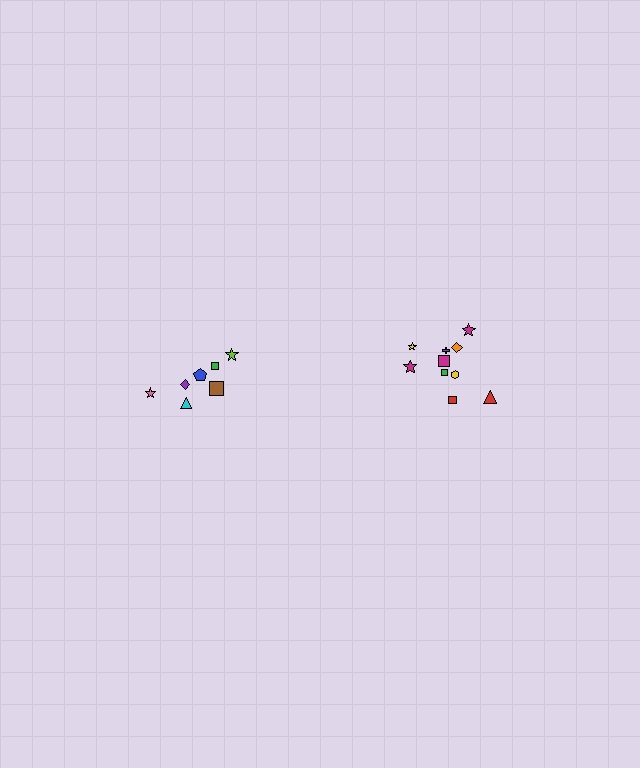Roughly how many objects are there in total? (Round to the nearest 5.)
Roughly 15 objects in total.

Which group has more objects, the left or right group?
The right group.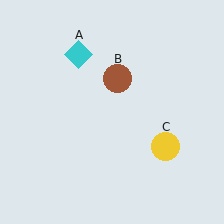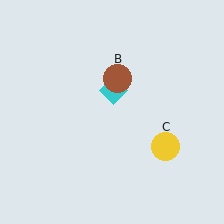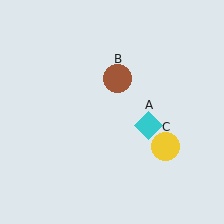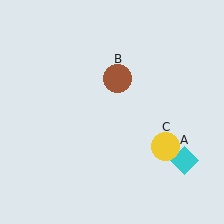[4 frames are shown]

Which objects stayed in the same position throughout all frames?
Brown circle (object B) and yellow circle (object C) remained stationary.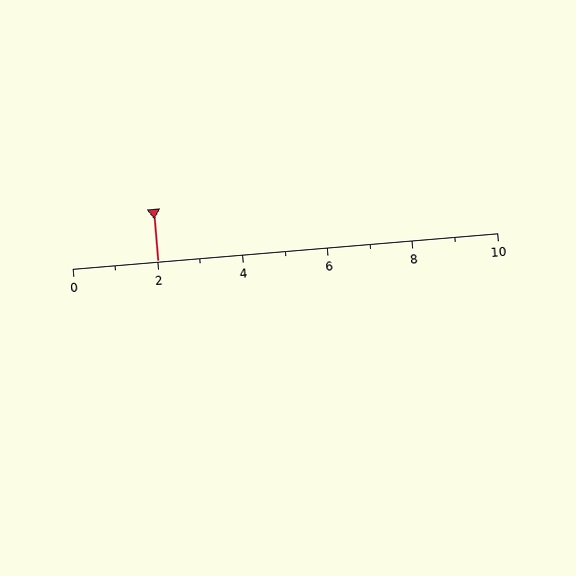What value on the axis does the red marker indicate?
The marker indicates approximately 2.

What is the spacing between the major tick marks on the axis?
The major ticks are spaced 2 apart.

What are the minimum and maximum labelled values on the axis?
The axis runs from 0 to 10.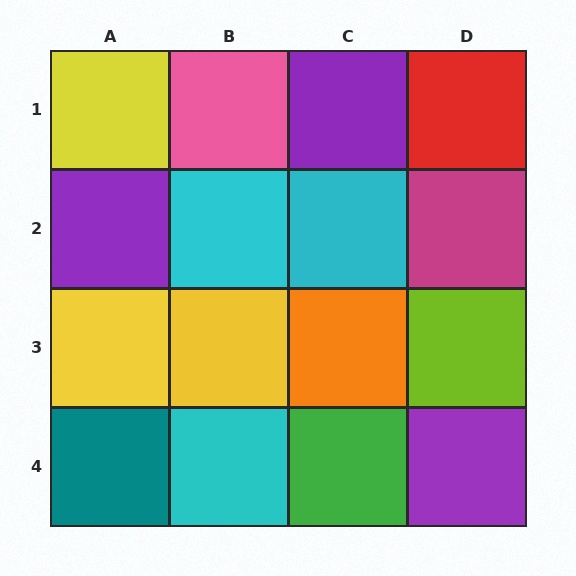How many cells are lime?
1 cell is lime.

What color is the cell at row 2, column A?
Purple.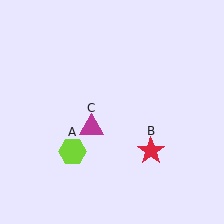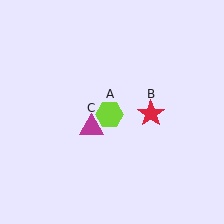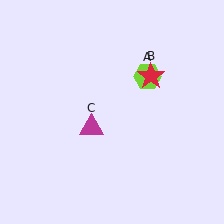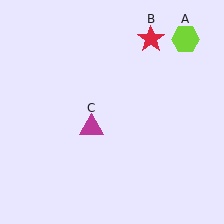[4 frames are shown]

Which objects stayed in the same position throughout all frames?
Magenta triangle (object C) remained stationary.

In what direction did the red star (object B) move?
The red star (object B) moved up.